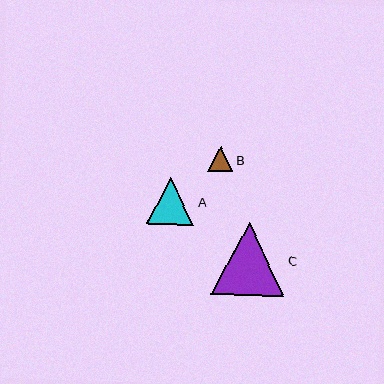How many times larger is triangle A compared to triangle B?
Triangle A is approximately 1.9 times the size of triangle B.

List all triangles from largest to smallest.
From largest to smallest: C, A, B.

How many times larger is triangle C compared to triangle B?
Triangle C is approximately 2.9 times the size of triangle B.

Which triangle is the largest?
Triangle C is the largest with a size of approximately 73 pixels.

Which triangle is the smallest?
Triangle B is the smallest with a size of approximately 25 pixels.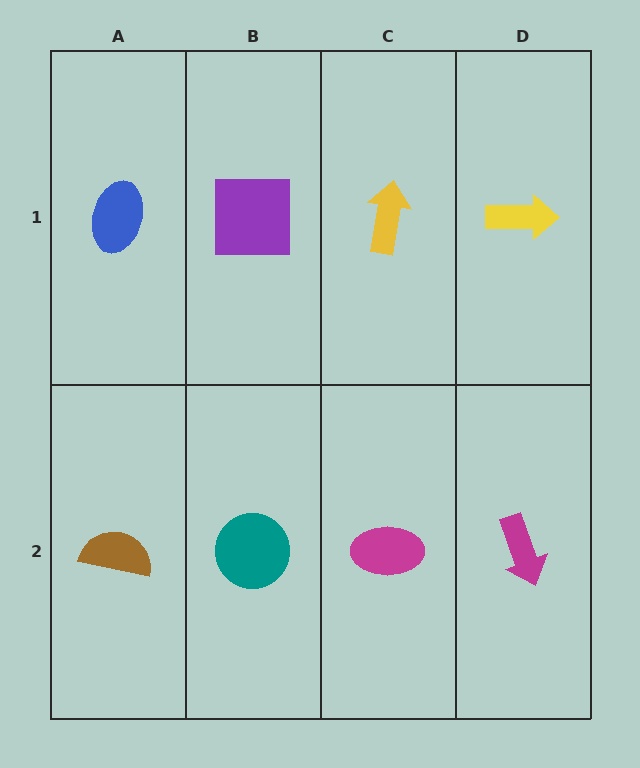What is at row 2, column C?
A magenta ellipse.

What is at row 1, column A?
A blue ellipse.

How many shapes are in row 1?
4 shapes.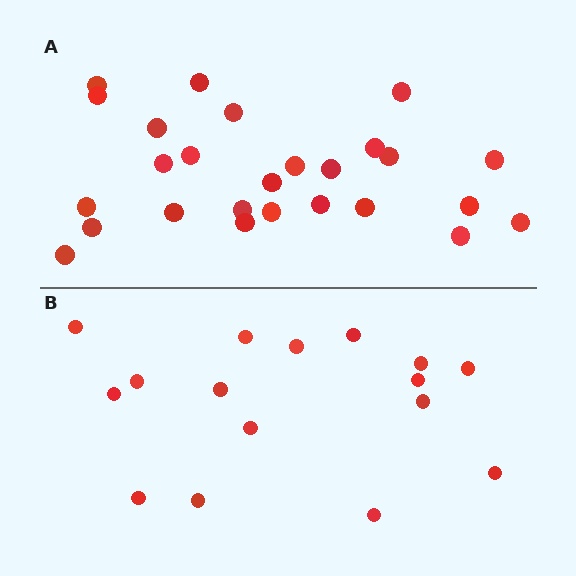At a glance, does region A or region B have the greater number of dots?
Region A (the top region) has more dots.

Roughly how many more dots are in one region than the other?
Region A has roughly 10 or so more dots than region B.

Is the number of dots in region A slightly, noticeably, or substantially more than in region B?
Region A has substantially more. The ratio is roughly 1.6 to 1.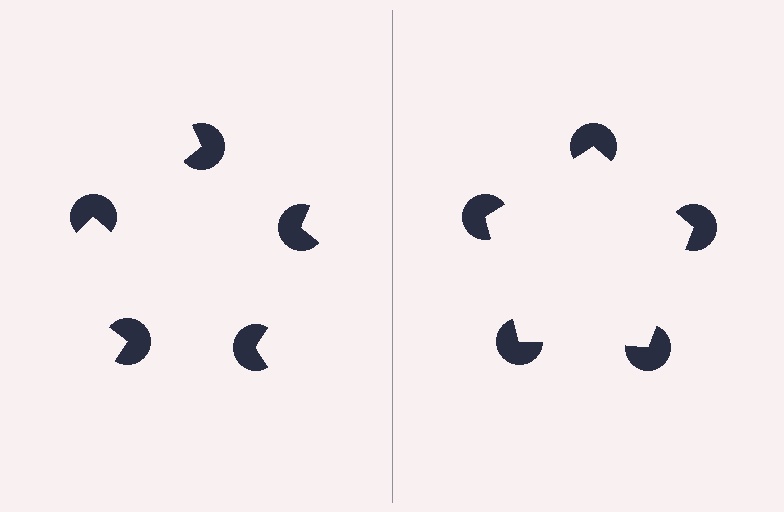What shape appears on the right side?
An illusory pentagon.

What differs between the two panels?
The pac-man discs are positioned identically on both sides; only the wedge orientations differ. On the right they align to a pentagon; on the left they are misaligned.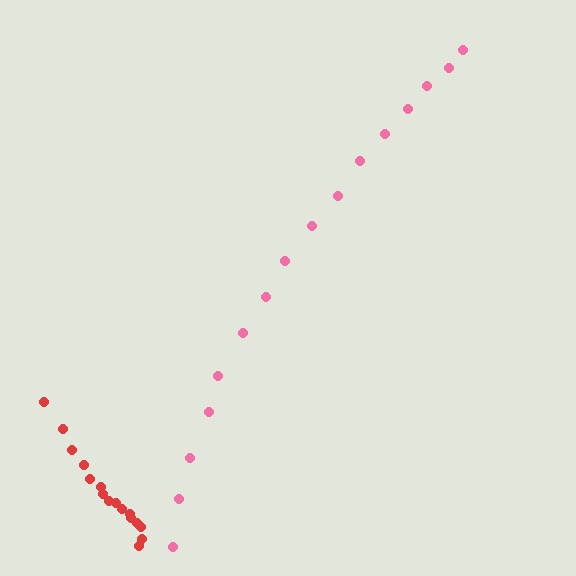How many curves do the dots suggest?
There are 2 distinct paths.